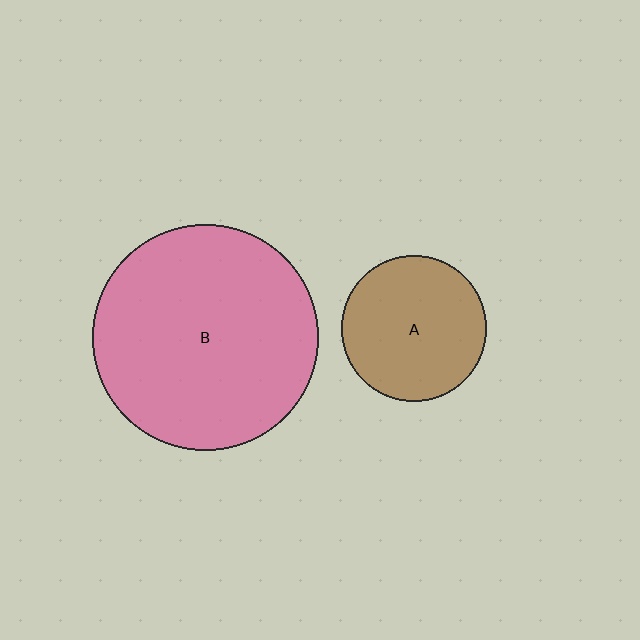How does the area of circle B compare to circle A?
Approximately 2.4 times.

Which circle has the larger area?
Circle B (pink).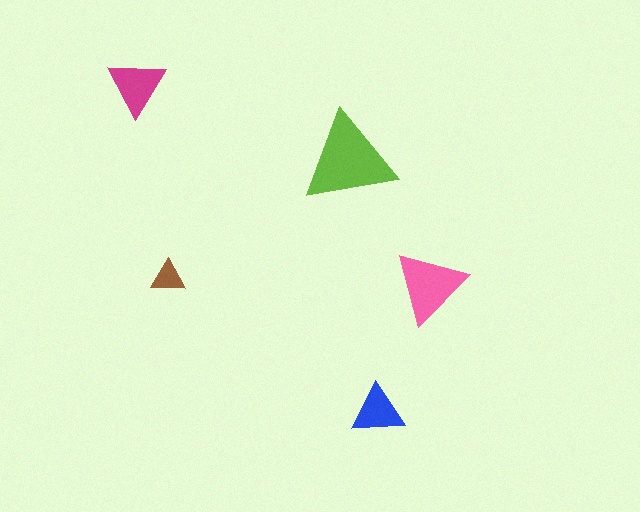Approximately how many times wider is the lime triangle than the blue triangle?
About 2 times wider.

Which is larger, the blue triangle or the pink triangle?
The pink one.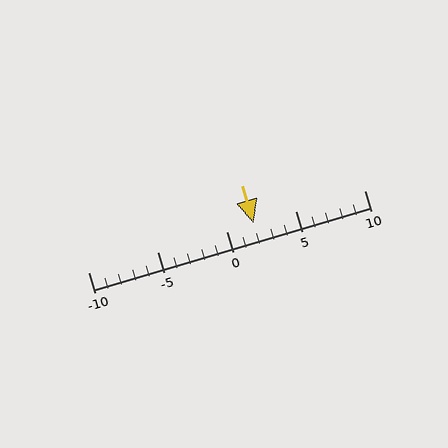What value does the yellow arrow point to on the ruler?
The yellow arrow points to approximately 2.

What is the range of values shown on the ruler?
The ruler shows values from -10 to 10.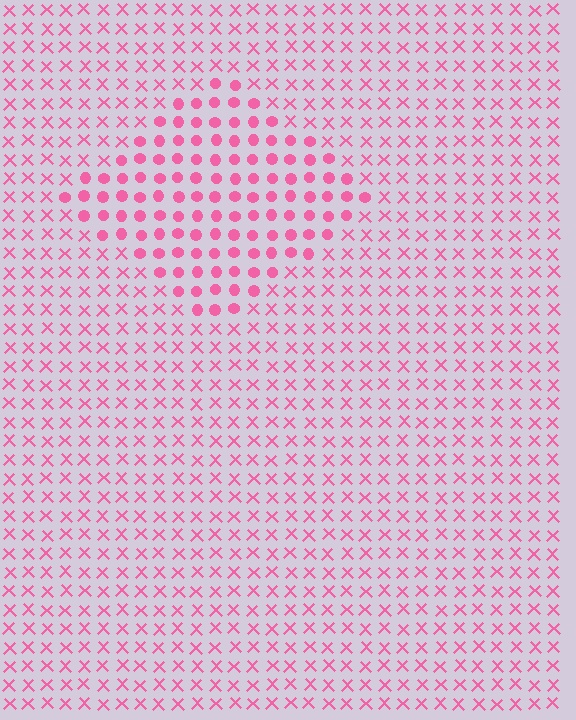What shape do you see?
I see a diamond.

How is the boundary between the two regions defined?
The boundary is defined by a change in element shape: circles inside vs. X marks outside. All elements share the same color and spacing.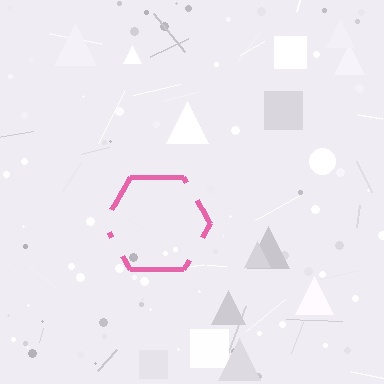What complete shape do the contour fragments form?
The contour fragments form a hexagon.